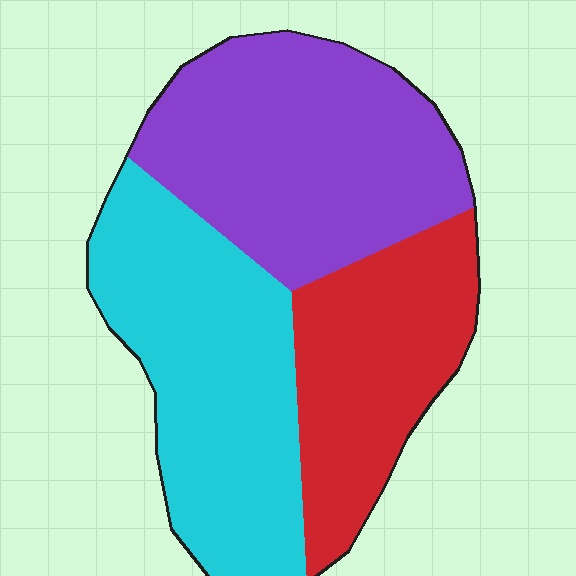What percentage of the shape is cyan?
Cyan covers about 35% of the shape.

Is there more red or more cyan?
Cyan.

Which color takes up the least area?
Red, at roughly 25%.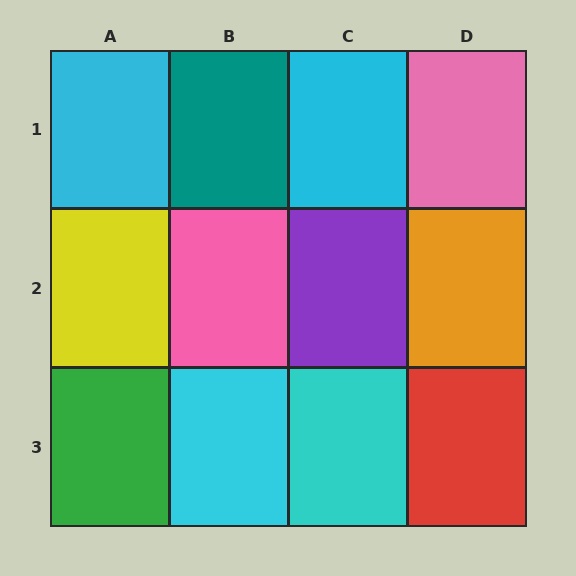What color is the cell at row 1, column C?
Cyan.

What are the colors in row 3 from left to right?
Green, cyan, cyan, red.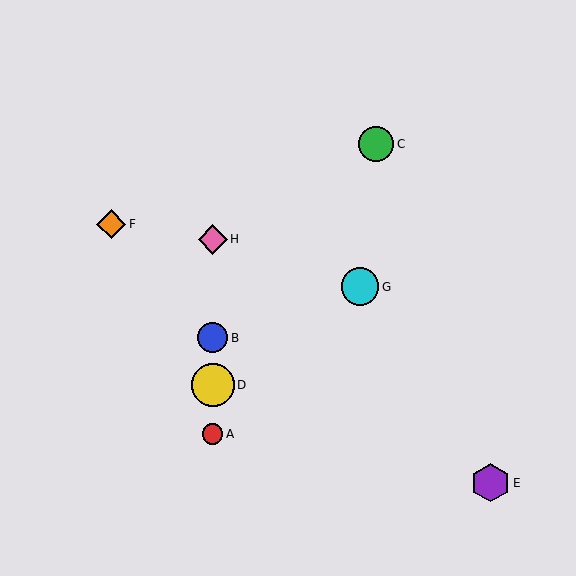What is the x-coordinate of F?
Object F is at x≈111.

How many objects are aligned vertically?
4 objects (A, B, D, H) are aligned vertically.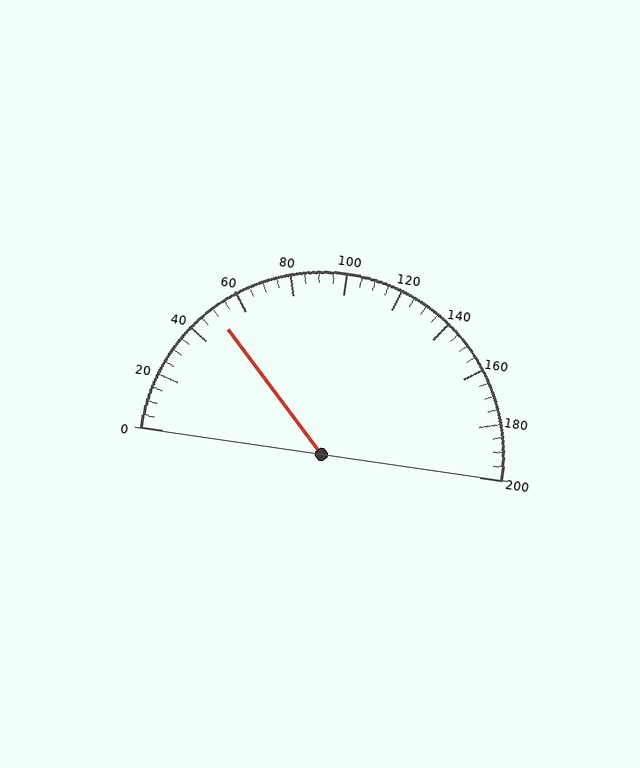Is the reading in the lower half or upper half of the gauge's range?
The reading is in the lower half of the range (0 to 200).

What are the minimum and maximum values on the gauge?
The gauge ranges from 0 to 200.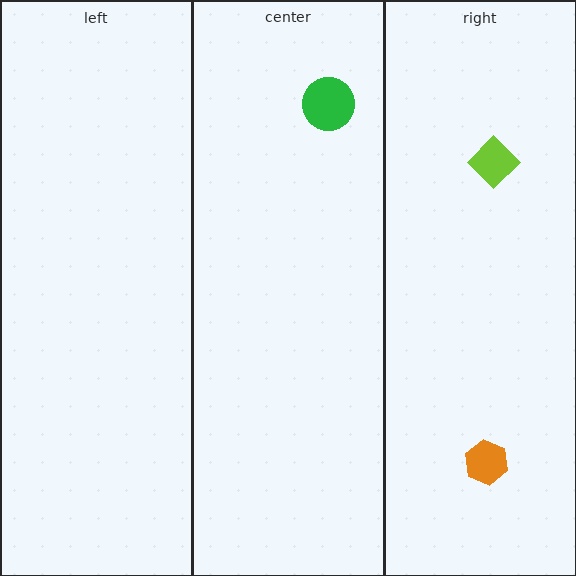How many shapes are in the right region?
2.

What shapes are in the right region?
The orange hexagon, the lime diamond.